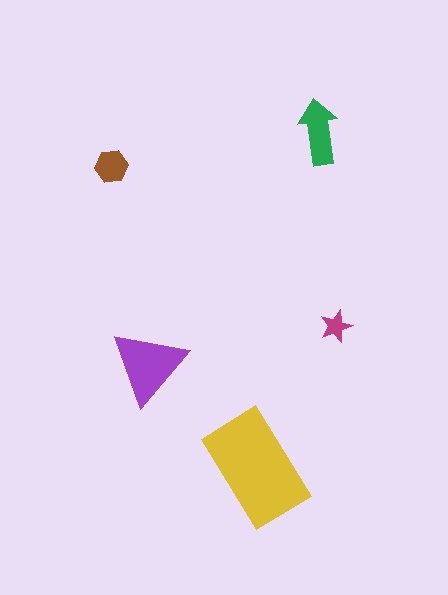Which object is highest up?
The green arrow is topmost.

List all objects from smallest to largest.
The magenta star, the brown hexagon, the green arrow, the purple triangle, the yellow rectangle.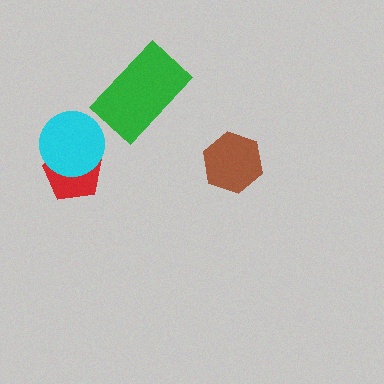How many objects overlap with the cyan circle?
1 object overlaps with the cyan circle.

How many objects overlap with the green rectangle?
0 objects overlap with the green rectangle.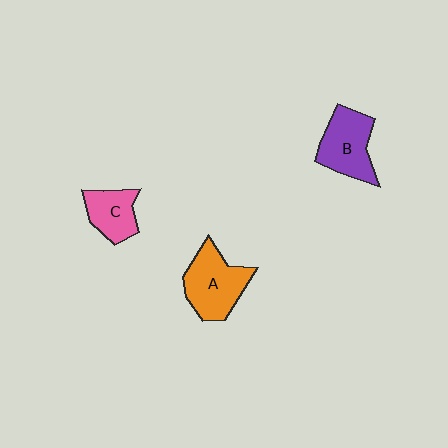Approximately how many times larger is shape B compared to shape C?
Approximately 1.4 times.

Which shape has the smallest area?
Shape C (pink).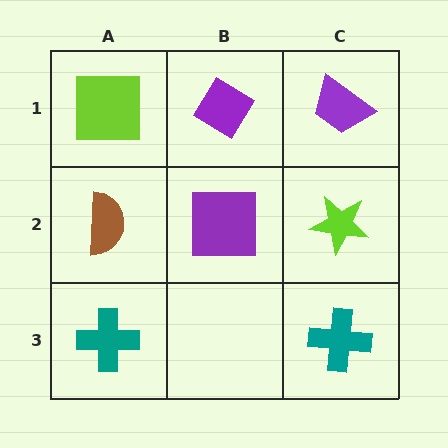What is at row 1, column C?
A purple trapezoid.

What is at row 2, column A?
A brown semicircle.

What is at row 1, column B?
A purple diamond.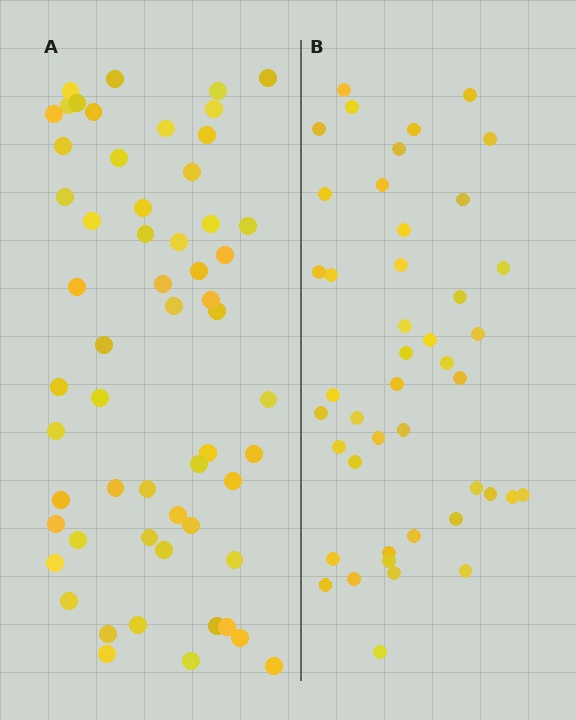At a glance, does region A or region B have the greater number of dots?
Region A (the left region) has more dots.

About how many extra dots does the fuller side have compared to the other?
Region A has approximately 15 more dots than region B.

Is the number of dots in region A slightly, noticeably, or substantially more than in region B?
Region A has noticeably more, but not dramatically so. The ratio is roughly 1.3 to 1.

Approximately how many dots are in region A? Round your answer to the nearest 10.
About 60 dots. (The exact count is 57, which rounds to 60.)